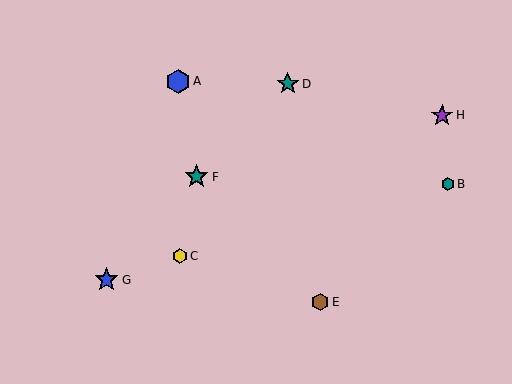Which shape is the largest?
The blue hexagon (labeled A) is the largest.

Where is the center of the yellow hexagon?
The center of the yellow hexagon is at (180, 256).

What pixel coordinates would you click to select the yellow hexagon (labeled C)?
Click at (180, 256) to select the yellow hexagon C.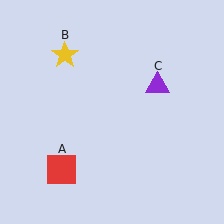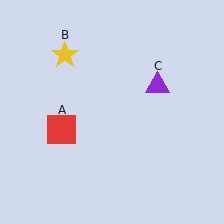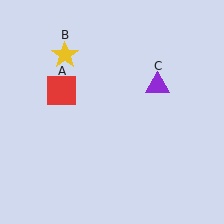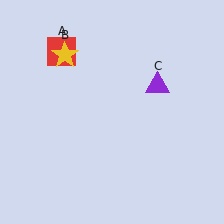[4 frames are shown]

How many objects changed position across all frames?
1 object changed position: red square (object A).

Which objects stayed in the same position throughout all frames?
Yellow star (object B) and purple triangle (object C) remained stationary.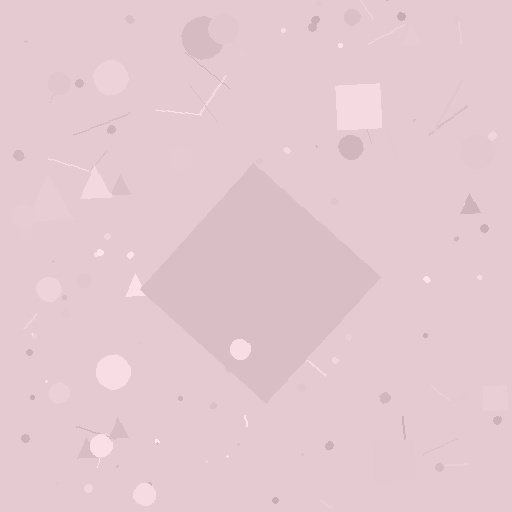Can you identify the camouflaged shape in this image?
The camouflaged shape is a diamond.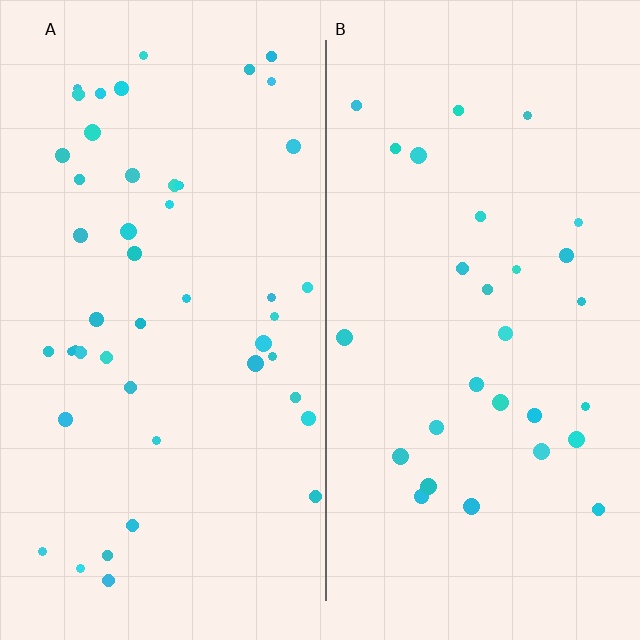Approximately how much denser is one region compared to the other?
Approximately 1.7× — region A over region B.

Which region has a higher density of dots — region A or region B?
A (the left).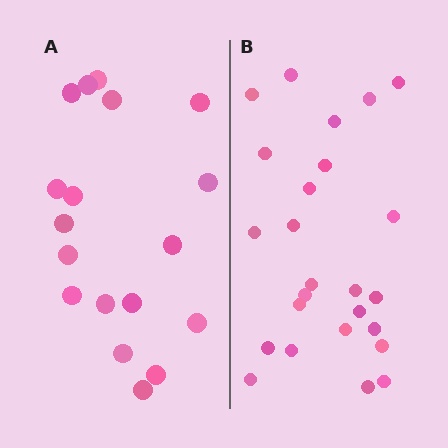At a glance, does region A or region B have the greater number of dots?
Region B (the right region) has more dots.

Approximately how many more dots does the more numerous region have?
Region B has roughly 8 or so more dots than region A.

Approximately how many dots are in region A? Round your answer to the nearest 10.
About 20 dots. (The exact count is 18, which rounds to 20.)